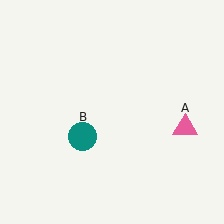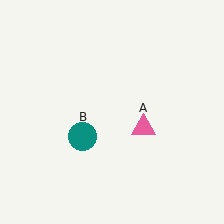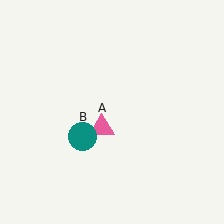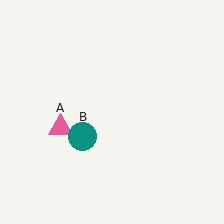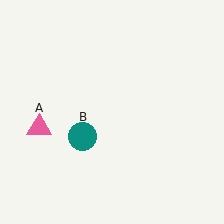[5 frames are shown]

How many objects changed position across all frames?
1 object changed position: pink triangle (object A).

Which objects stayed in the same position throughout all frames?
Teal circle (object B) remained stationary.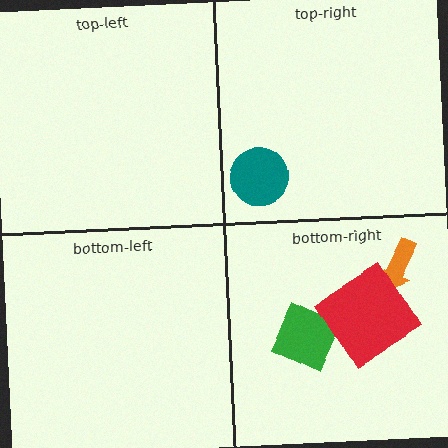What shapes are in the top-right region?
The teal circle.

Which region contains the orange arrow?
The bottom-right region.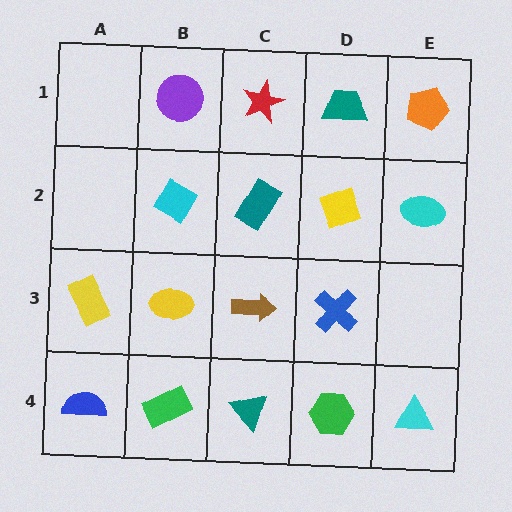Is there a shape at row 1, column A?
No, that cell is empty.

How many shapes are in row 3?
4 shapes.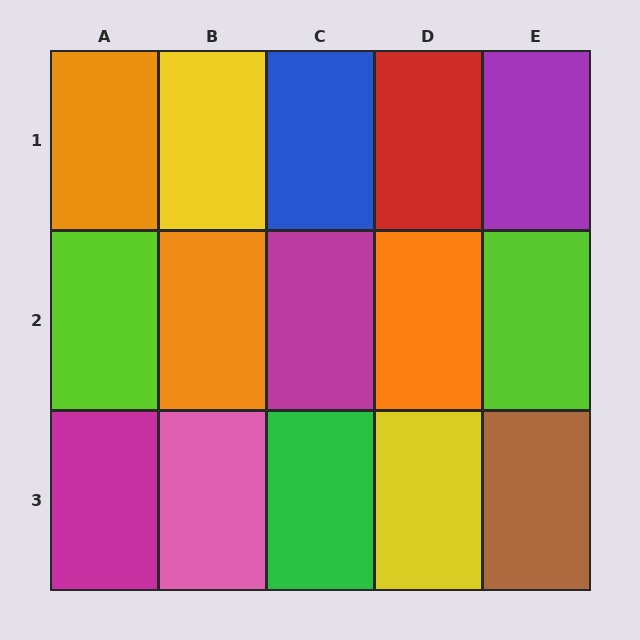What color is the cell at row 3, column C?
Green.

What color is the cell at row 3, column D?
Yellow.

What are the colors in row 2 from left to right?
Lime, orange, magenta, orange, lime.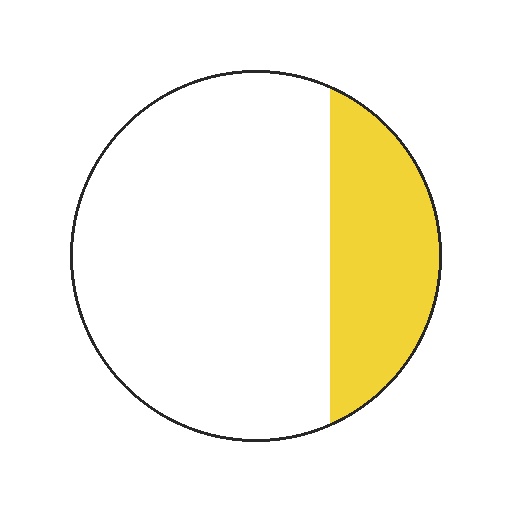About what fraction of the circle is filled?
About one quarter (1/4).